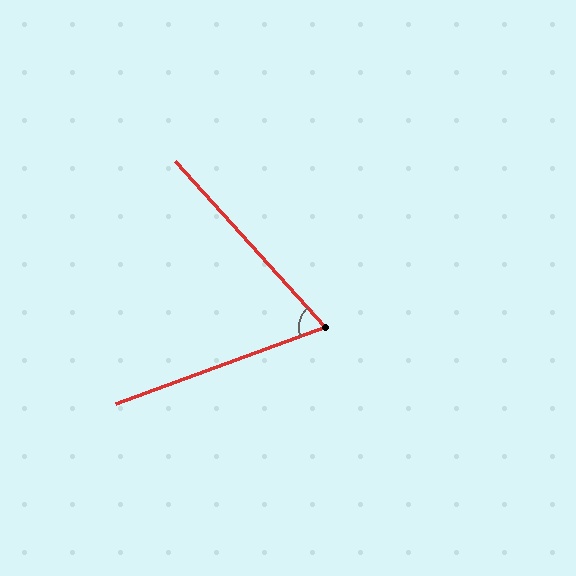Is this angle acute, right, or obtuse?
It is acute.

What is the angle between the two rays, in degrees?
Approximately 68 degrees.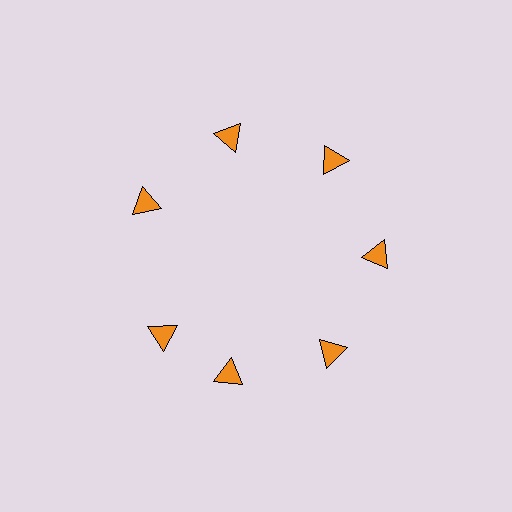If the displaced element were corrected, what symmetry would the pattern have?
It would have 7-fold rotational symmetry — the pattern would map onto itself every 51 degrees.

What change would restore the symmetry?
The symmetry would be restored by rotating it back into even spacing with its neighbors so that all 7 triangles sit at equal angles and equal distance from the center.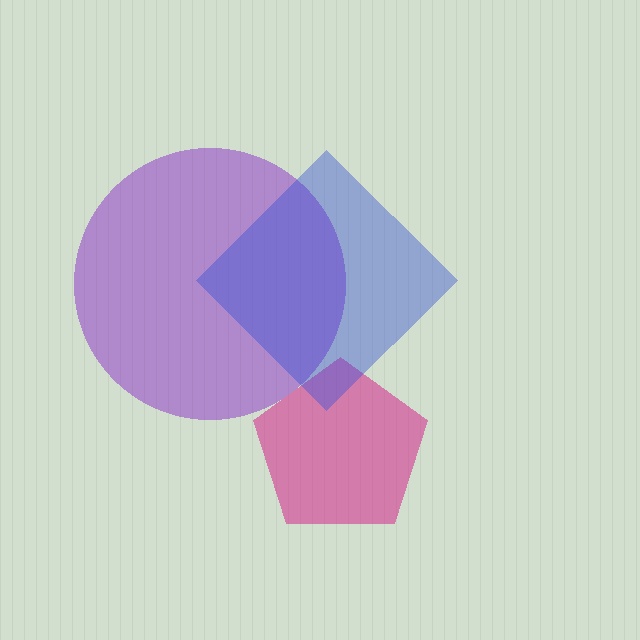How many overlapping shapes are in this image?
There are 3 overlapping shapes in the image.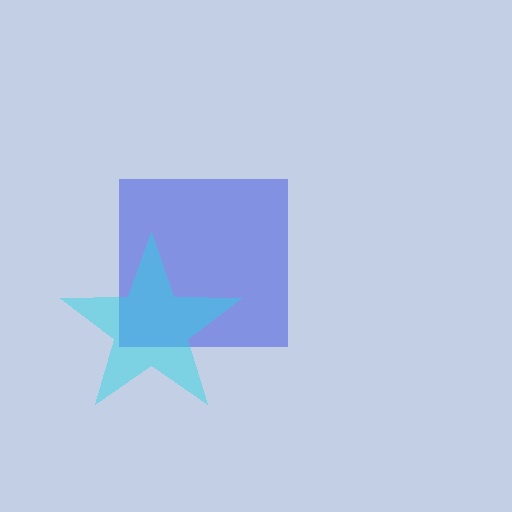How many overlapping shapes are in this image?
There are 2 overlapping shapes in the image.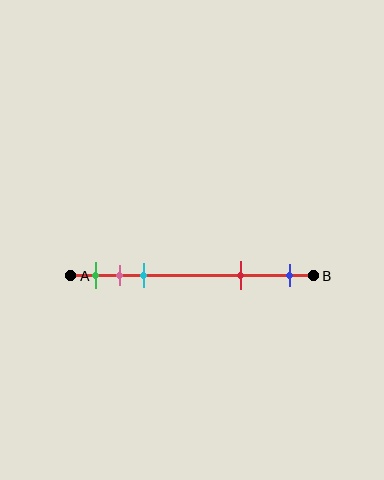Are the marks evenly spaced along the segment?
No, the marks are not evenly spaced.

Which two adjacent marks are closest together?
The pink and cyan marks are the closest adjacent pair.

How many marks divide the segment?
There are 5 marks dividing the segment.